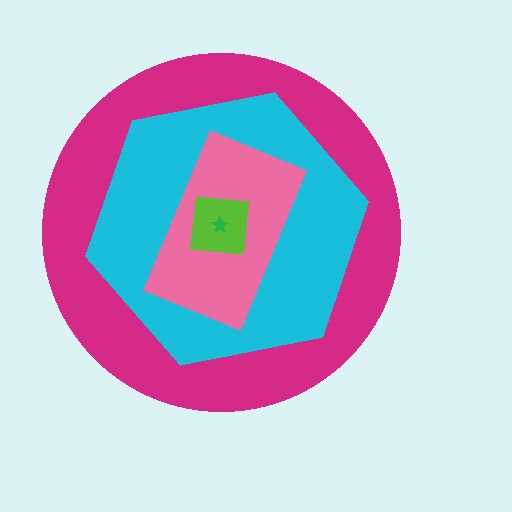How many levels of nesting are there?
5.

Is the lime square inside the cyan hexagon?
Yes.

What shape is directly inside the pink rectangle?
The lime square.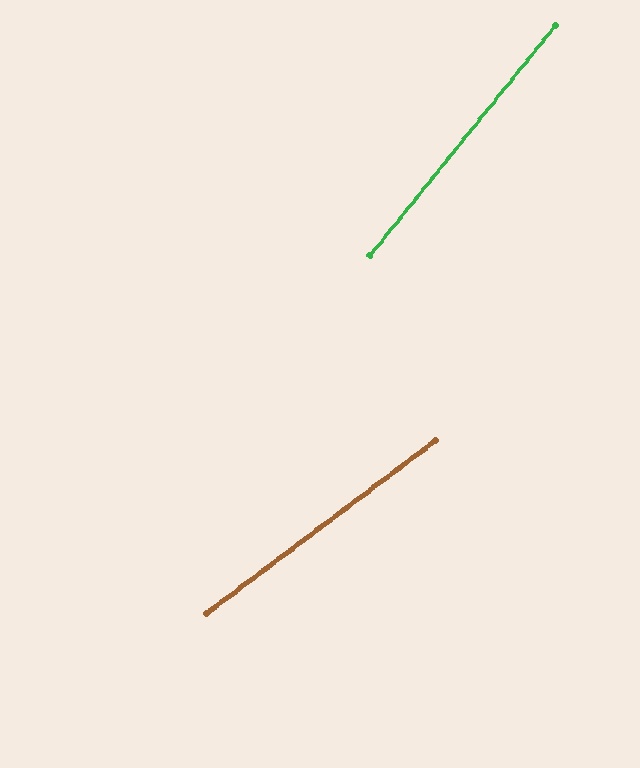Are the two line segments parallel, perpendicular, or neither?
Neither parallel nor perpendicular — they differ by about 14°.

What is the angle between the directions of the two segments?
Approximately 14 degrees.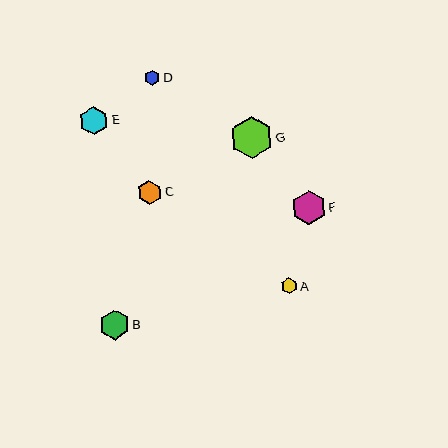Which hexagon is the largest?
Hexagon G is the largest with a size of approximately 42 pixels.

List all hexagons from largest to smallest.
From largest to smallest: G, F, B, E, C, A, D.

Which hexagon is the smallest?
Hexagon D is the smallest with a size of approximately 15 pixels.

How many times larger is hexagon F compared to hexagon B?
Hexagon F is approximately 1.1 times the size of hexagon B.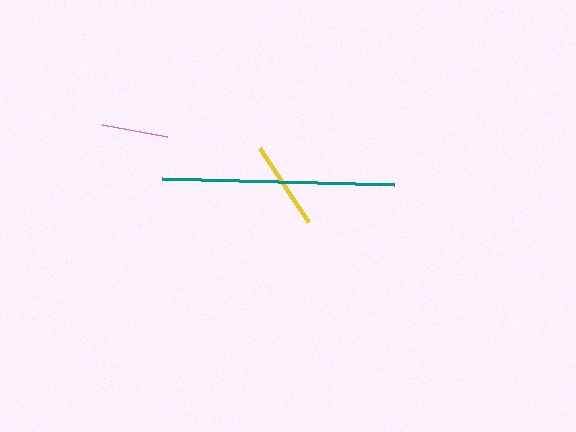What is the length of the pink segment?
The pink segment is approximately 66 pixels long.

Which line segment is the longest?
The teal line is the longest at approximately 232 pixels.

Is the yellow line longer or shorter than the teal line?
The teal line is longer than the yellow line.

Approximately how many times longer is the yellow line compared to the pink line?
The yellow line is approximately 1.4 times the length of the pink line.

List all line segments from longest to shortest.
From longest to shortest: teal, yellow, pink.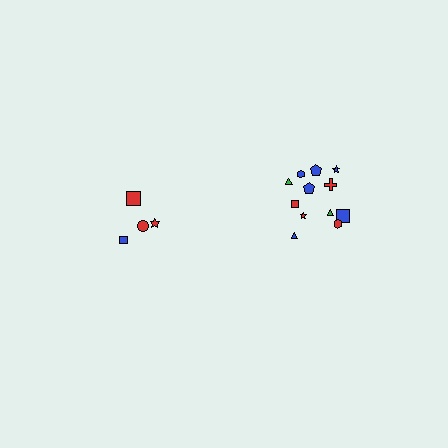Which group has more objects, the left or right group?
The right group.